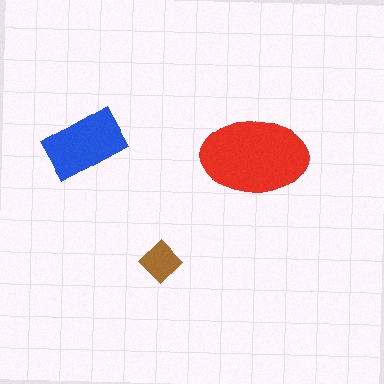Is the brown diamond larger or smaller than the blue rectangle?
Smaller.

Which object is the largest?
The red ellipse.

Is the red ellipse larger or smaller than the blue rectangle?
Larger.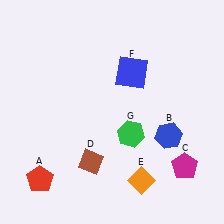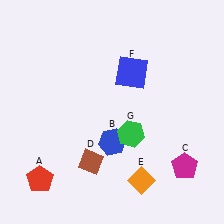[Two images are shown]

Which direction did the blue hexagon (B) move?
The blue hexagon (B) moved left.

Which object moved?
The blue hexagon (B) moved left.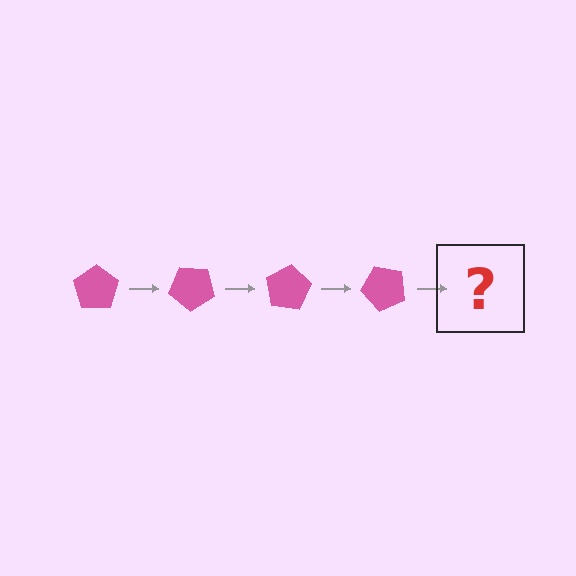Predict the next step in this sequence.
The next step is a pink pentagon rotated 160 degrees.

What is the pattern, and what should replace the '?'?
The pattern is that the pentagon rotates 40 degrees each step. The '?' should be a pink pentagon rotated 160 degrees.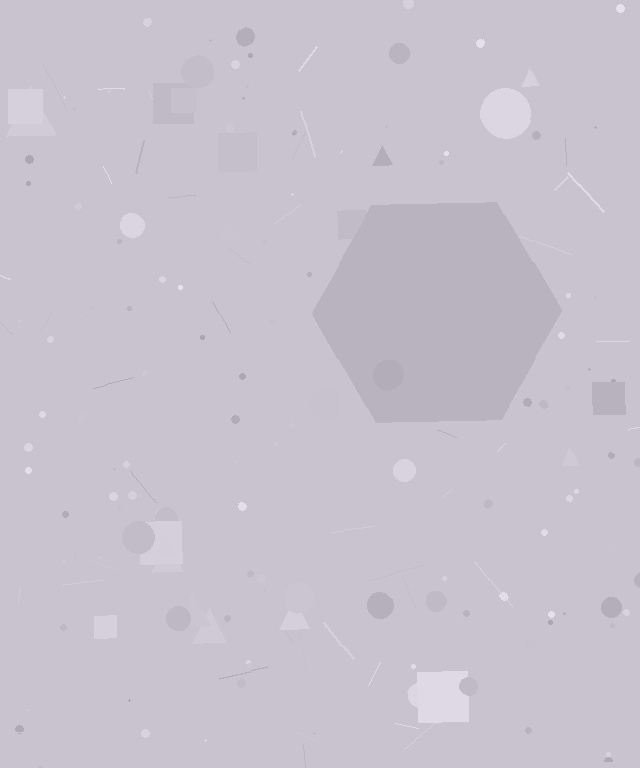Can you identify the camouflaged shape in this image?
The camouflaged shape is a hexagon.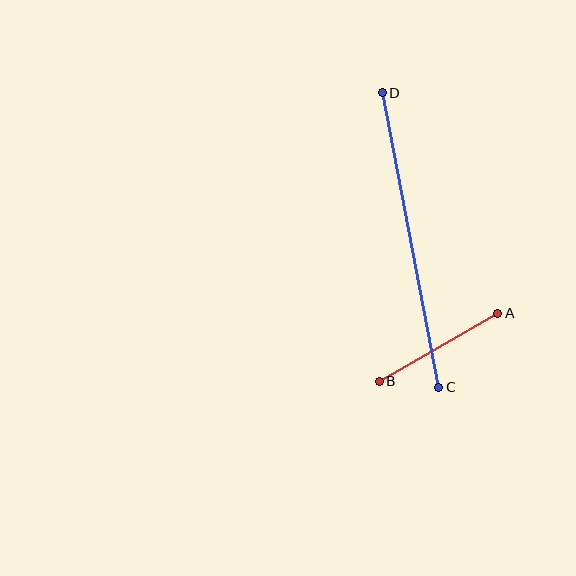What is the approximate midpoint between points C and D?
The midpoint is at approximately (410, 240) pixels.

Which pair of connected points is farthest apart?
Points C and D are farthest apart.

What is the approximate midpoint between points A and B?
The midpoint is at approximately (439, 347) pixels.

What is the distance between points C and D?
The distance is approximately 300 pixels.